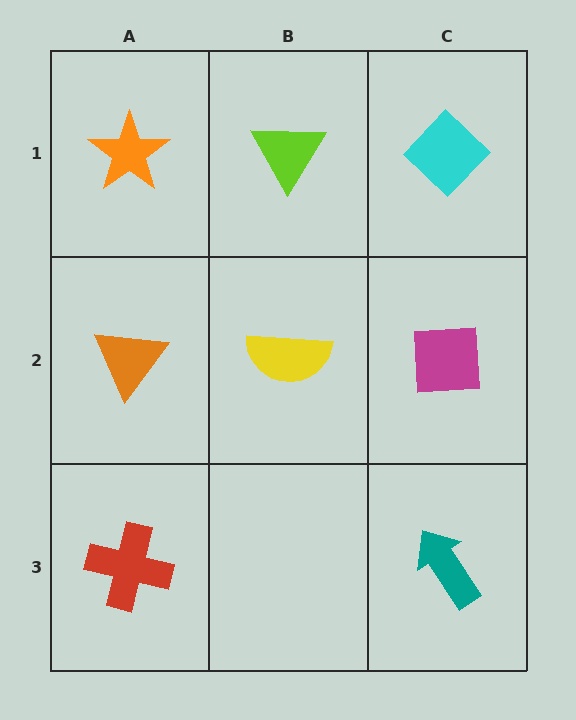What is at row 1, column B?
A lime triangle.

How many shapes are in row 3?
2 shapes.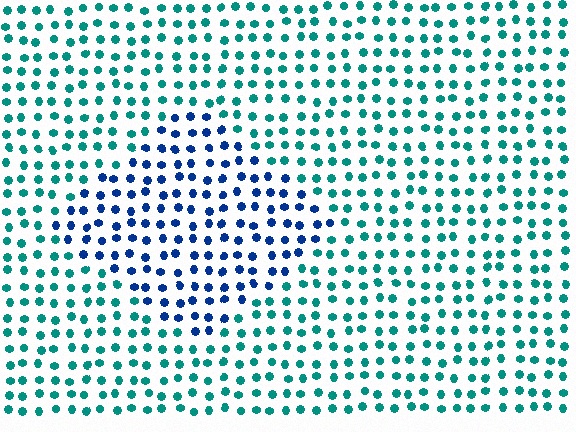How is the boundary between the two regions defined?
The boundary is defined purely by a slight shift in hue (about 47 degrees). Spacing, size, and orientation are identical on both sides.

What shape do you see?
I see a diamond.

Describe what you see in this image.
The image is filled with small teal elements in a uniform arrangement. A diamond-shaped region is visible where the elements are tinted to a slightly different hue, forming a subtle color boundary.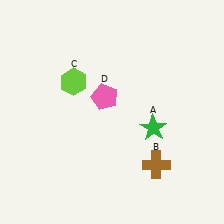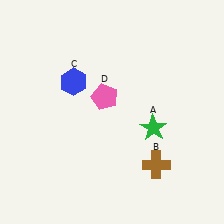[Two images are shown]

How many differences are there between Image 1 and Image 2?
There is 1 difference between the two images.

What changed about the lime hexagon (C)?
In Image 1, C is lime. In Image 2, it changed to blue.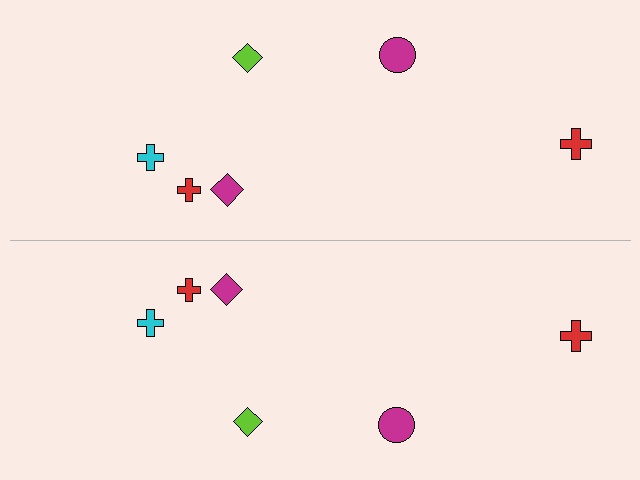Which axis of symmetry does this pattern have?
The pattern has a horizontal axis of symmetry running through the center of the image.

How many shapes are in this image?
There are 12 shapes in this image.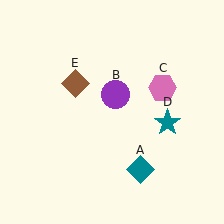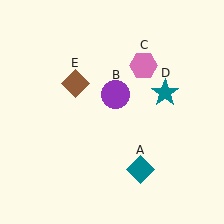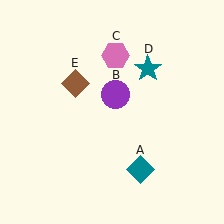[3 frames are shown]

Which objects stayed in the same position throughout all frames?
Teal diamond (object A) and purple circle (object B) and brown diamond (object E) remained stationary.